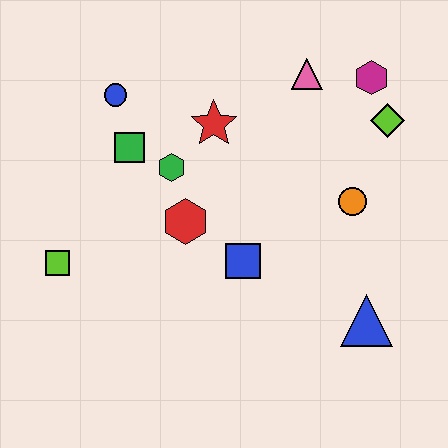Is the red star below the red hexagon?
No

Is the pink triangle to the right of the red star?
Yes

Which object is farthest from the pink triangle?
The lime square is farthest from the pink triangle.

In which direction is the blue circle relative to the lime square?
The blue circle is above the lime square.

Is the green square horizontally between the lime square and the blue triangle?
Yes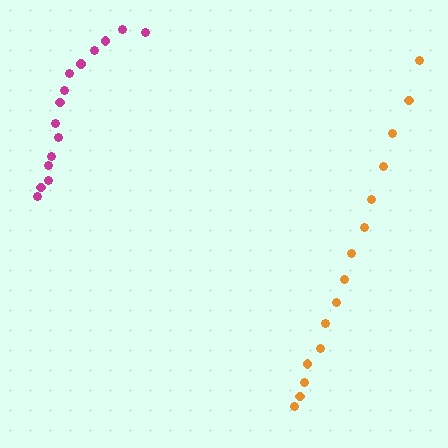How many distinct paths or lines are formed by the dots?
There are 2 distinct paths.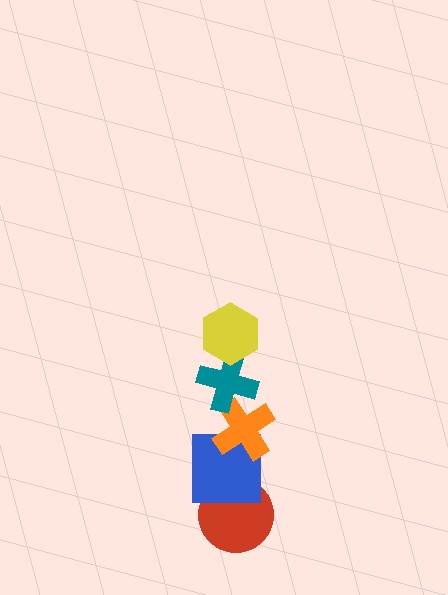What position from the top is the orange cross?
The orange cross is 3rd from the top.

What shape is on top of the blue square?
The orange cross is on top of the blue square.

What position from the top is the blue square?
The blue square is 4th from the top.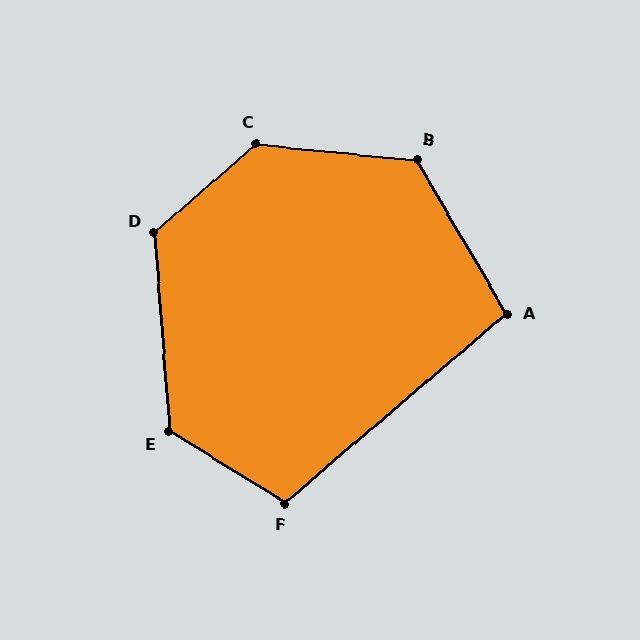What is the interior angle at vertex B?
Approximately 126 degrees (obtuse).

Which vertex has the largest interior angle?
C, at approximately 133 degrees.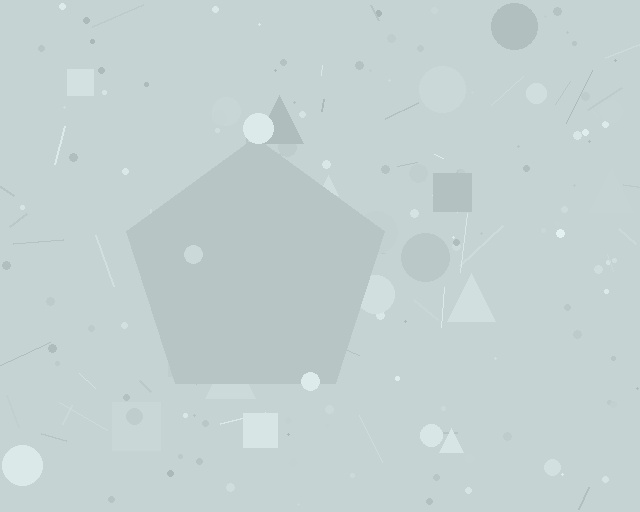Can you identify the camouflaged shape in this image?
The camouflaged shape is a pentagon.